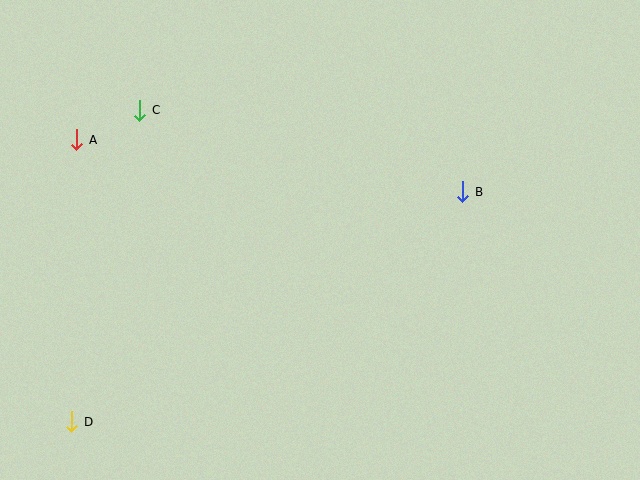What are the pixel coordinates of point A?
Point A is at (77, 140).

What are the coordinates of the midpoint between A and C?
The midpoint between A and C is at (108, 125).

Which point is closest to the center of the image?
Point B at (463, 192) is closest to the center.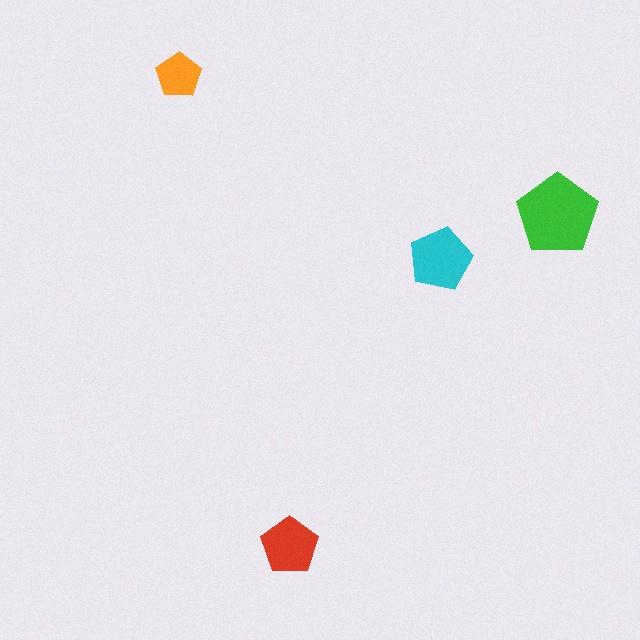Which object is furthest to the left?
The orange pentagon is leftmost.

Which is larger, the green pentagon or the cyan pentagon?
The green one.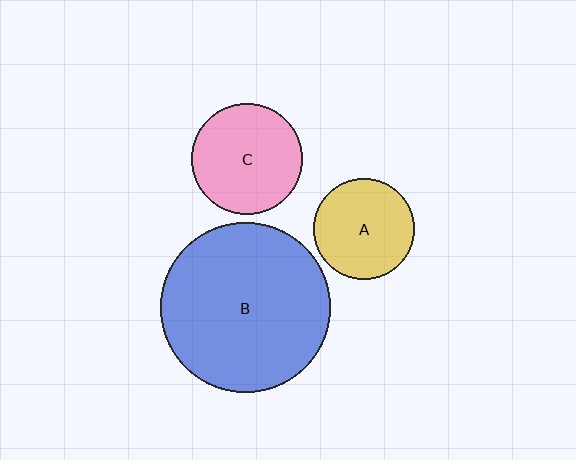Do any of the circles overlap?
No, none of the circles overlap.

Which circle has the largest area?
Circle B (blue).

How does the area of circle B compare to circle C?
Approximately 2.4 times.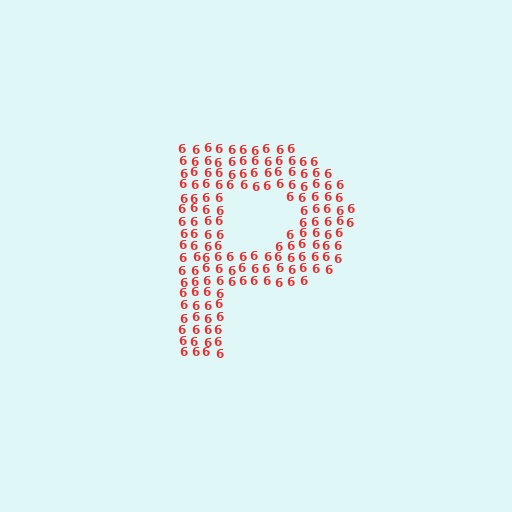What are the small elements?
The small elements are digit 6's.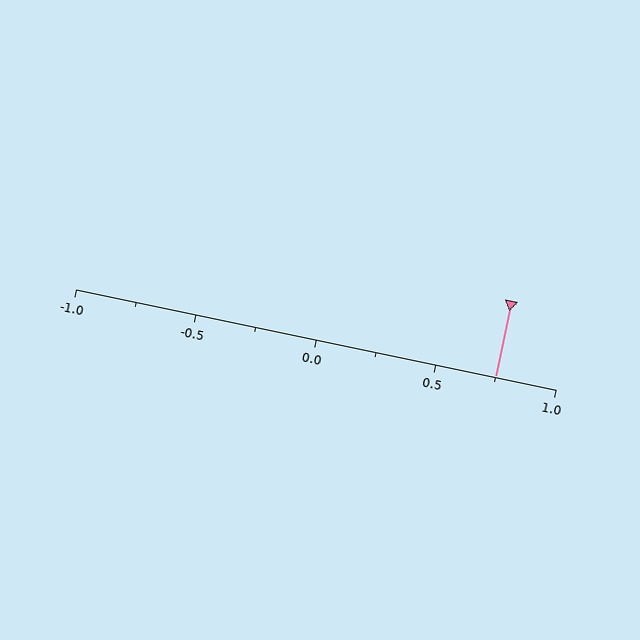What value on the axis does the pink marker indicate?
The marker indicates approximately 0.75.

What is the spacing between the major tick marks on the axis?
The major ticks are spaced 0.5 apart.